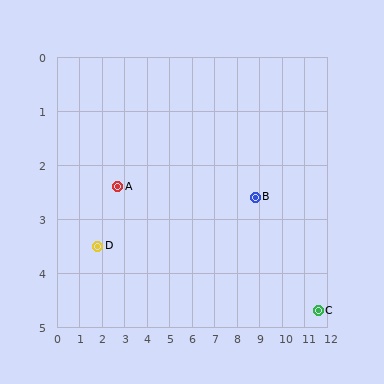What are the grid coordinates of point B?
Point B is at approximately (8.8, 2.6).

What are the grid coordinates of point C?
Point C is at approximately (11.6, 4.7).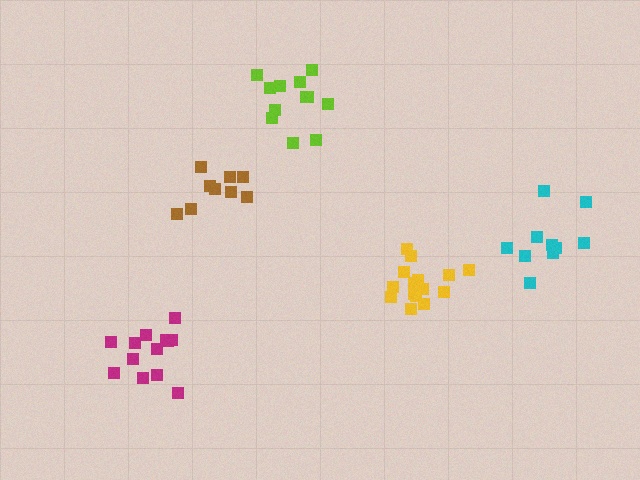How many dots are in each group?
Group 1: 9 dots, Group 2: 10 dots, Group 3: 12 dots, Group 4: 15 dots, Group 5: 13 dots (59 total).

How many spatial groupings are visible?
There are 5 spatial groupings.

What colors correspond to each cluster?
The clusters are colored: brown, cyan, lime, yellow, magenta.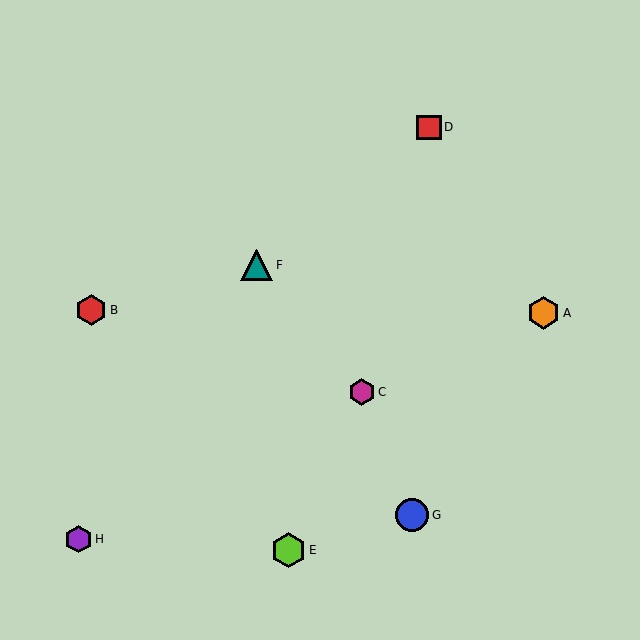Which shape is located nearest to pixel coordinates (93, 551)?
The purple hexagon (labeled H) at (78, 539) is nearest to that location.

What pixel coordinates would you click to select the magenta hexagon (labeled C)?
Click at (362, 392) to select the magenta hexagon C.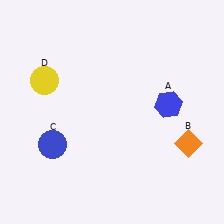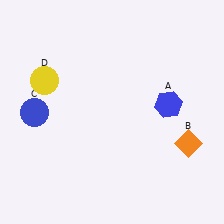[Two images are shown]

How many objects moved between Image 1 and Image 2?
1 object moved between the two images.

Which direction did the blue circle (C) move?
The blue circle (C) moved up.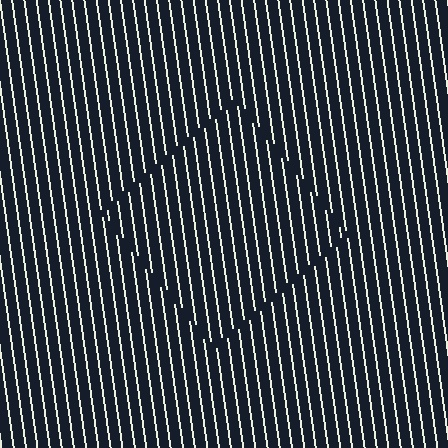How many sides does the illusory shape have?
4 sides — the line-ends trace a square.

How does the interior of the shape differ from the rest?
The interior of the shape contains the same grating, shifted by half a period — the contour is defined by the phase discontinuity where line-ends from the inner and outer gratings abut.